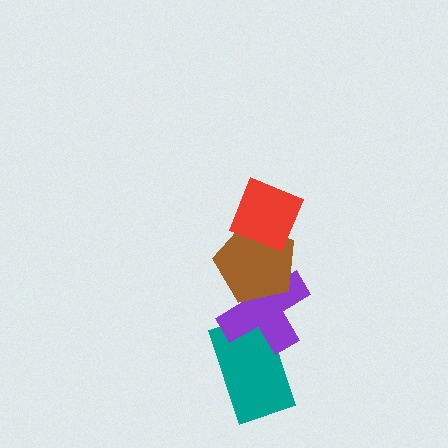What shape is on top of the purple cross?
The brown pentagon is on top of the purple cross.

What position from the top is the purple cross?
The purple cross is 3rd from the top.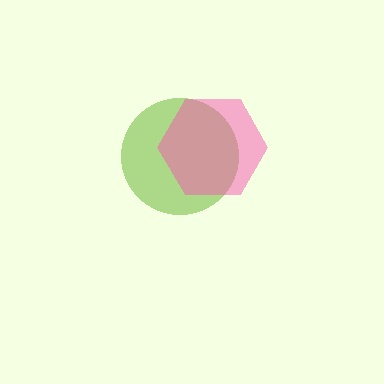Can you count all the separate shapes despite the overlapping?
Yes, there are 2 separate shapes.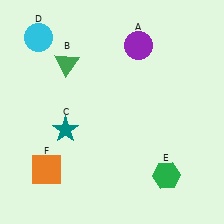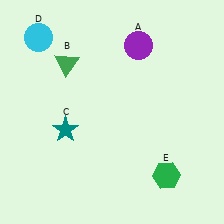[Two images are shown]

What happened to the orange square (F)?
The orange square (F) was removed in Image 2. It was in the bottom-left area of Image 1.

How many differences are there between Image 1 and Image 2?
There is 1 difference between the two images.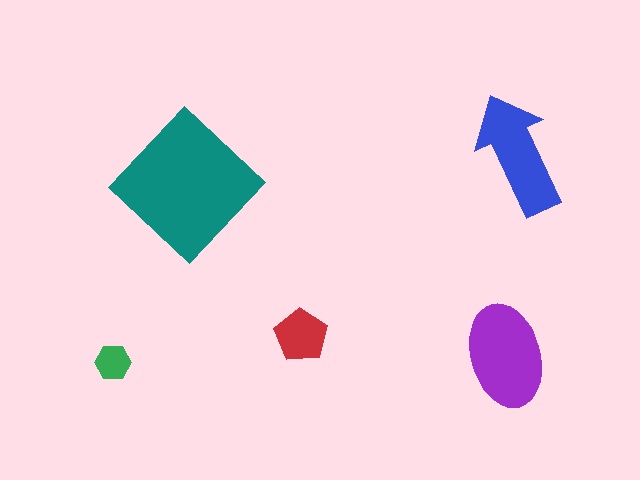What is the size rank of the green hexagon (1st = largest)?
5th.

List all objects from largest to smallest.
The teal diamond, the purple ellipse, the blue arrow, the red pentagon, the green hexagon.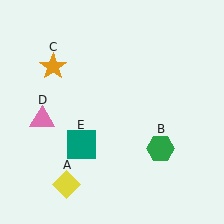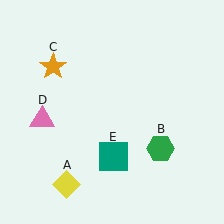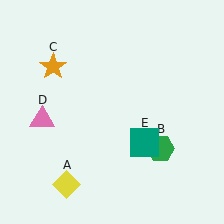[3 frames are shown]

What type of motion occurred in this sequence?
The teal square (object E) rotated counterclockwise around the center of the scene.